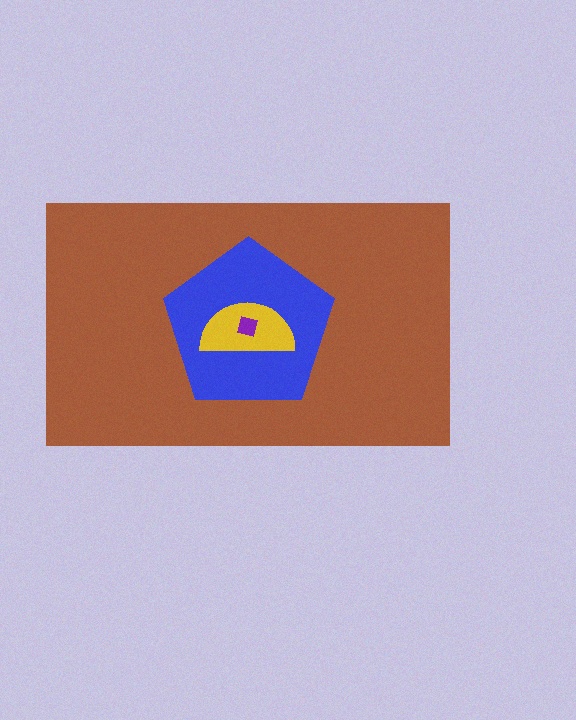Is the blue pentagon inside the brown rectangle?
Yes.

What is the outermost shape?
The brown rectangle.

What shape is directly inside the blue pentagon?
The yellow semicircle.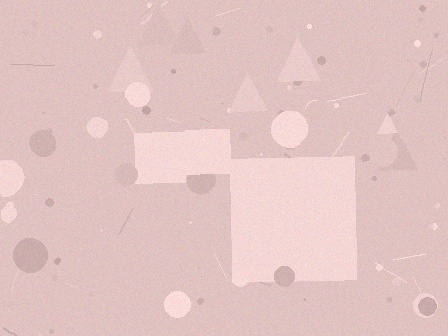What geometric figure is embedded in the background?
A square is embedded in the background.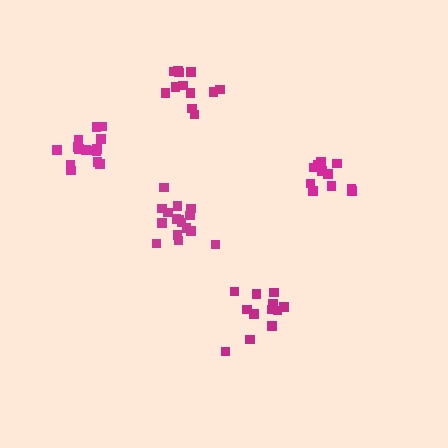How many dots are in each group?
Group 1: 11 dots, Group 2: 16 dots, Group 3: 12 dots, Group 4: 16 dots, Group 5: 12 dots (67 total).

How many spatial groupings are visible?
There are 5 spatial groupings.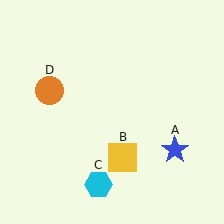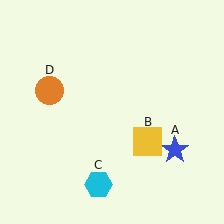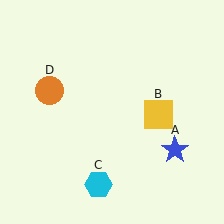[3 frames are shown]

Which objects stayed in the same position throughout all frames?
Blue star (object A) and cyan hexagon (object C) and orange circle (object D) remained stationary.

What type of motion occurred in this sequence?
The yellow square (object B) rotated counterclockwise around the center of the scene.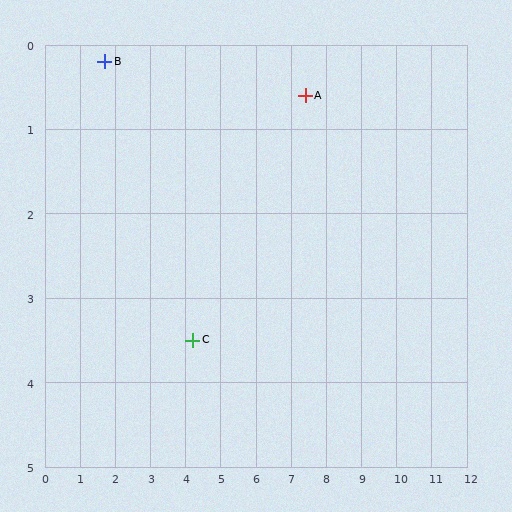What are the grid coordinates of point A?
Point A is at approximately (7.4, 0.6).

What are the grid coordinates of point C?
Point C is at approximately (4.2, 3.5).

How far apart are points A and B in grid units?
Points A and B are about 5.7 grid units apart.